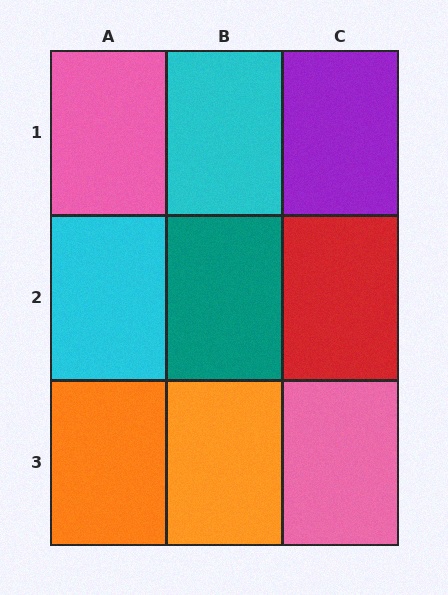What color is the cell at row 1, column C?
Purple.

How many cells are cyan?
2 cells are cyan.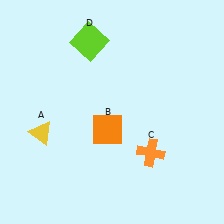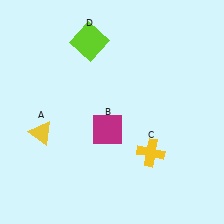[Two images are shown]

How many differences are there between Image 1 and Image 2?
There are 2 differences between the two images.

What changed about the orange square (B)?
In Image 1, B is orange. In Image 2, it changed to magenta.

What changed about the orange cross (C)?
In Image 1, C is orange. In Image 2, it changed to yellow.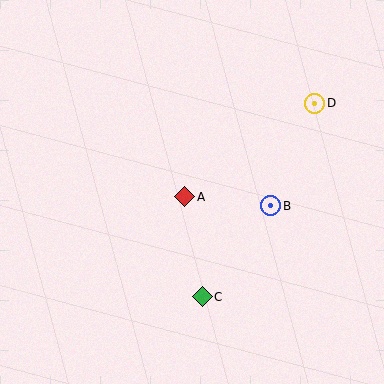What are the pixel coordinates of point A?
Point A is at (185, 197).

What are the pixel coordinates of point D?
Point D is at (315, 103).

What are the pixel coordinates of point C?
Point C is at (202, 297).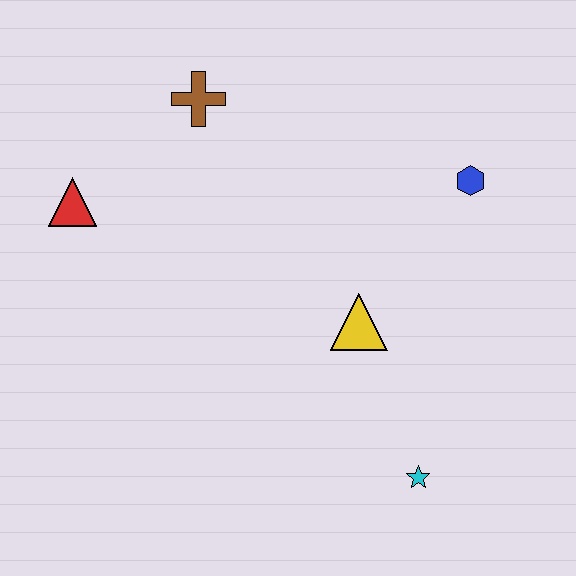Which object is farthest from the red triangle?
The cyan star is farthest from the red triangle.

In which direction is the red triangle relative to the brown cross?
The red triangle is to the left of the brown cross.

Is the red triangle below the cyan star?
No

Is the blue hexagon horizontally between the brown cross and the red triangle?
No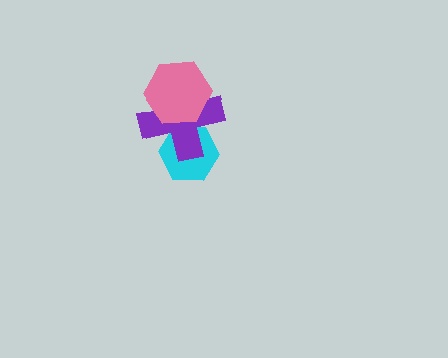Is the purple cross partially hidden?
Yes, it is partially covered by another shape.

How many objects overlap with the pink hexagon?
1 object overlaps with the pink hexagon.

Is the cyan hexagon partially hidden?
Yes, it is partially covered by another shape.